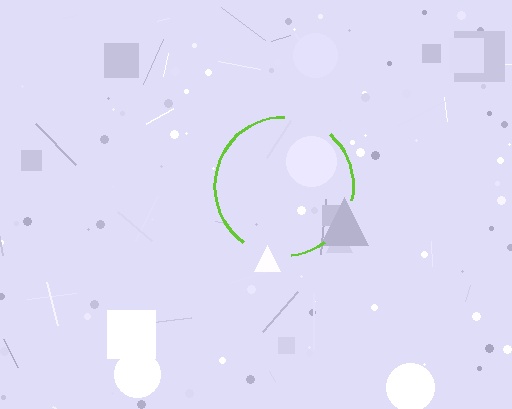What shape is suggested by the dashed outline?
The dashed outline suggests a circle.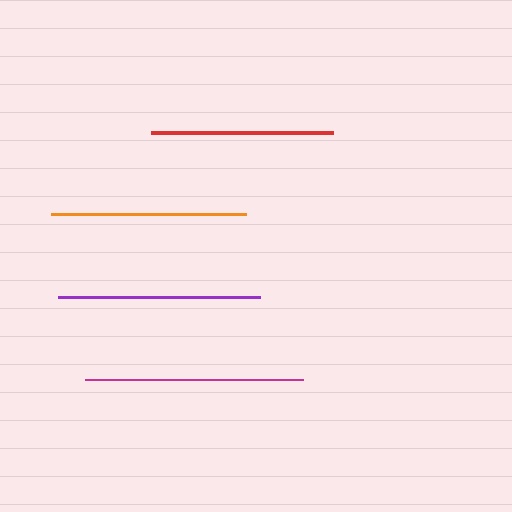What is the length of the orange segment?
The orange segment is approximately 196 pixels long.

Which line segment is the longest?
The magenta line is the longest at approximately 218 pixels.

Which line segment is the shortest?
The red line is the shortest at approximately 181 pixels.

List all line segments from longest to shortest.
From longest to shortest: magenta, purple, orange, red.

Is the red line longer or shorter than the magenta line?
The magenta line is longer than the red line.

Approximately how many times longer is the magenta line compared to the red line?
The magenta line is approximately 1.2 times the length of the red line.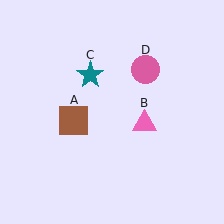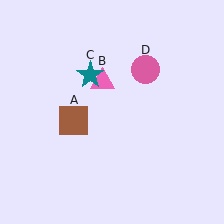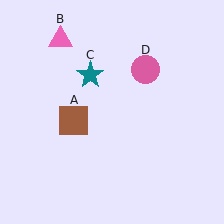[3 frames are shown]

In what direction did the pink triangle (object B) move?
The pink triangle (object B) moved up and to the left.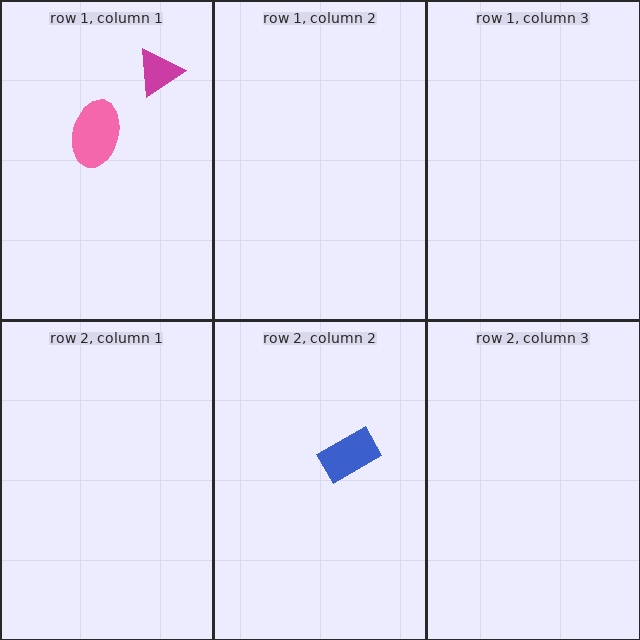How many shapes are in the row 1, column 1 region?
2.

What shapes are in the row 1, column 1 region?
The magenta triangle, the pink ellipse.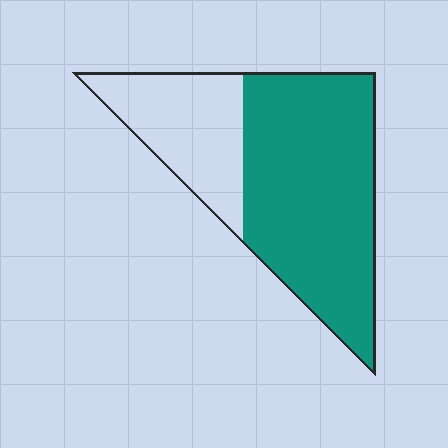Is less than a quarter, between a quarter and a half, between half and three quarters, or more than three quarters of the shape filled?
Between half and three quarters.